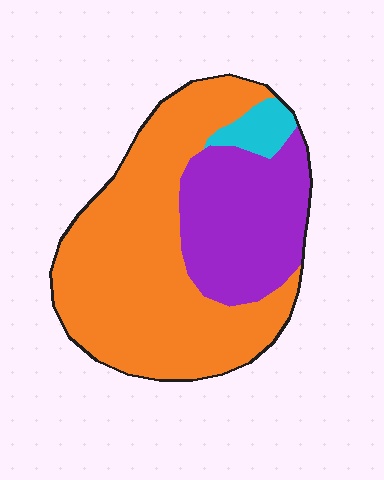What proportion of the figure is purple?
Purple covers roughly 30% of the figure.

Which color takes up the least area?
Cyan, at roughly 5%.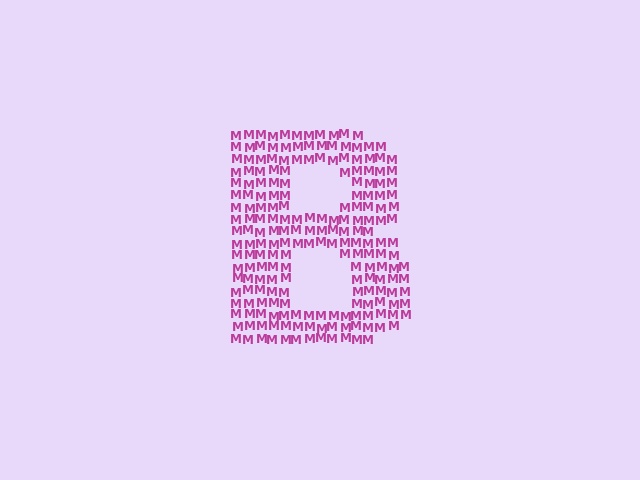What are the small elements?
The small elements are letter M's.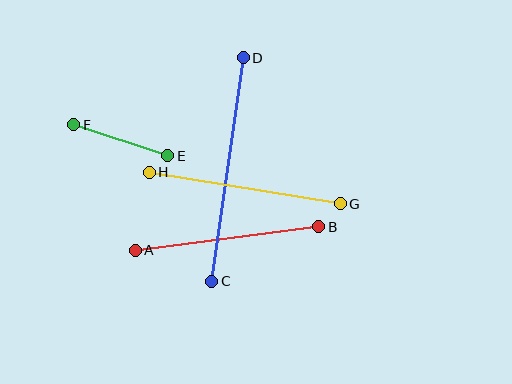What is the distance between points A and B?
The distance is approximately 185 pixels.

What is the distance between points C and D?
The distance is approximately 226 pixels.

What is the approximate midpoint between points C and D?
The midpoint is at approximately (228, 170) pixels.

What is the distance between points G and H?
The distance is approximately 193 pixels.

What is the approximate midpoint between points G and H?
The midpoint is at approximately (245, 188) pixels.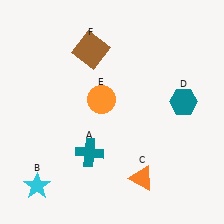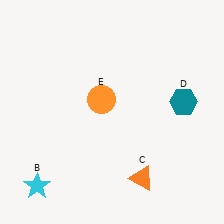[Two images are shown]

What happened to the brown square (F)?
The brown square (F) was removed in Image 2. It was in the top-left area of Image 1.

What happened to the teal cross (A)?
The teal cross (A) was removed in Image 2. It was in the bottom-left area of Image 1.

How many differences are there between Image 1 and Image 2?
There are 2 differences between the two images.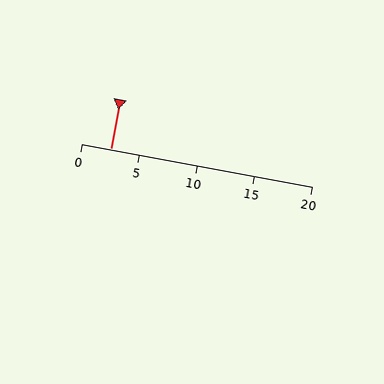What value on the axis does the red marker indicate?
The marker indicates approximately 2.5.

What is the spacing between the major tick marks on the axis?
The major ticks are spaced 5 apart.